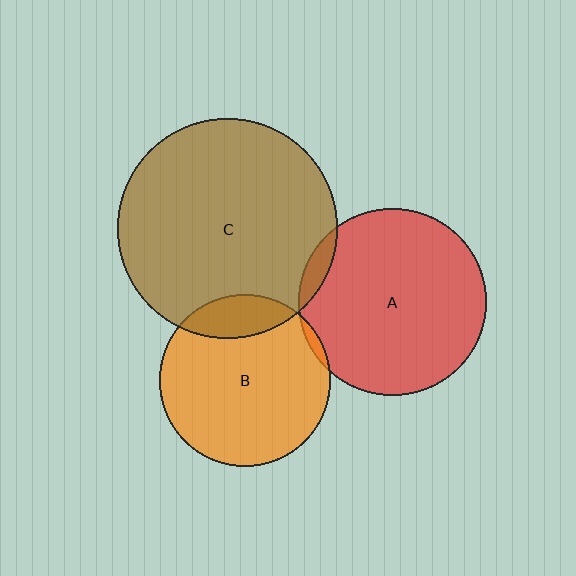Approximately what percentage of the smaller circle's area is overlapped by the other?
Approximately 5%.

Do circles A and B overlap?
Yes.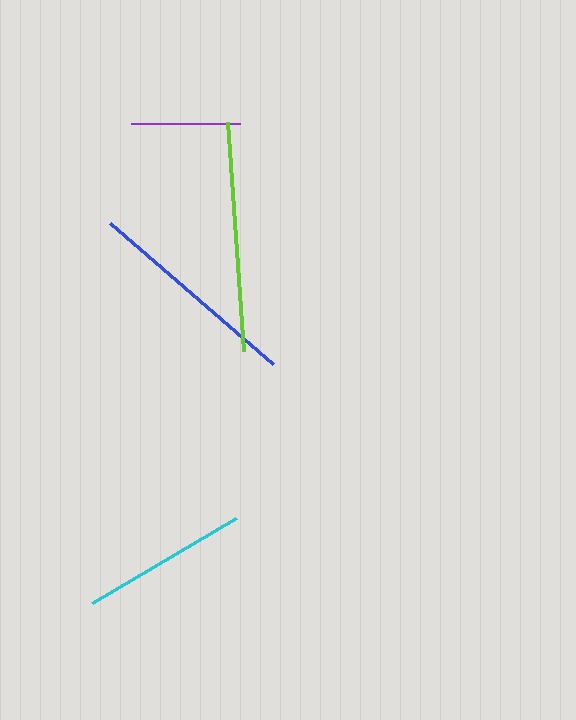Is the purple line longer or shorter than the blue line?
The blue line is longer than the purple line.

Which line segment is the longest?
The lime line is the longest at approximately 230 pixels.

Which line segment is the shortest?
The purple line is the shortest at approximately 109 pixels.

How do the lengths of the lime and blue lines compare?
The lime and blue lines are approximately the same length.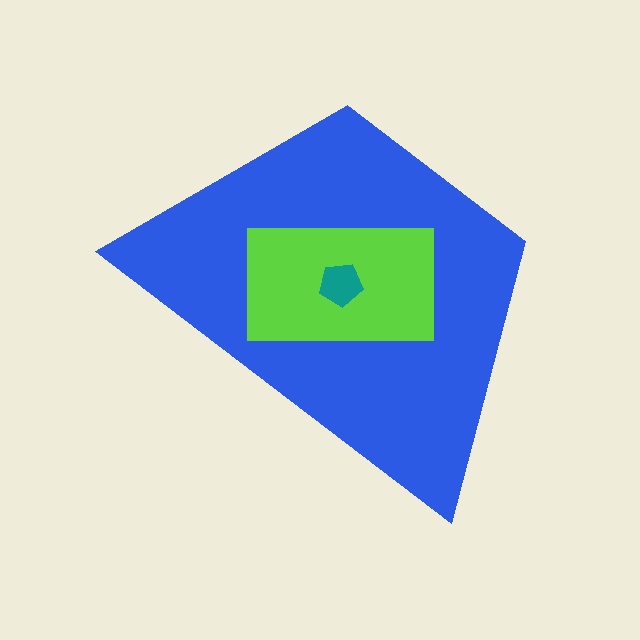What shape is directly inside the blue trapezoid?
The lime rectangle.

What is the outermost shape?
The blue trapezoid.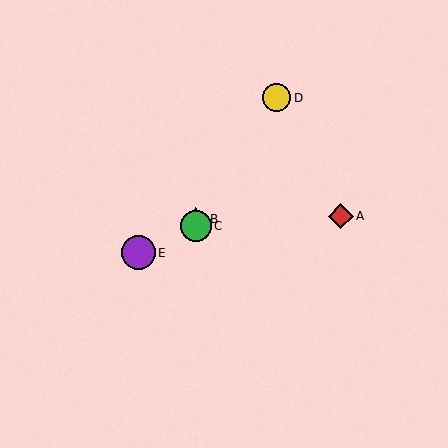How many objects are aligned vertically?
2 objects (B, C) are aligned vertically.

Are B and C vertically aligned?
Yes, both are at x≈196.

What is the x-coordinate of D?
Object D is at x≈277.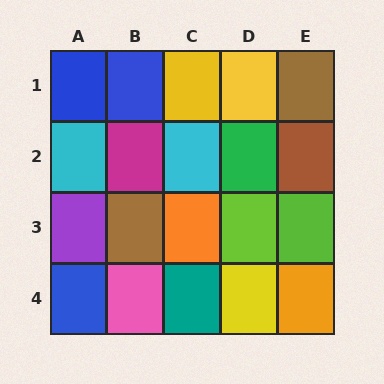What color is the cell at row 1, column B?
Blue.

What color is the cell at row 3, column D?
Lime.